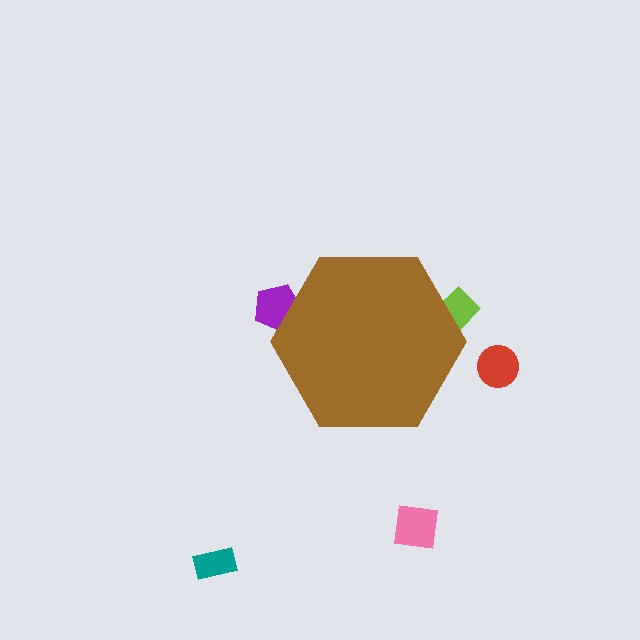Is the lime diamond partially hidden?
Yes, the lime diamond is partially hidden behind the brown hexagon.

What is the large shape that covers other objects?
A brown hexagon.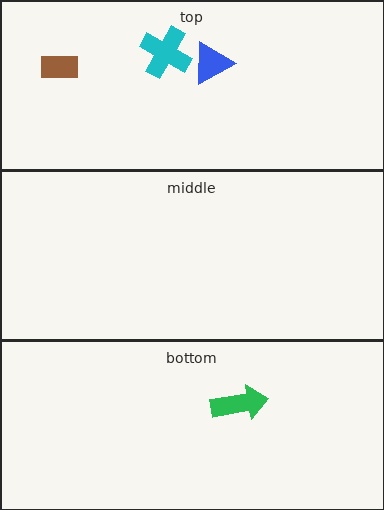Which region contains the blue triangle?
The top region.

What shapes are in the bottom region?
The green arrow.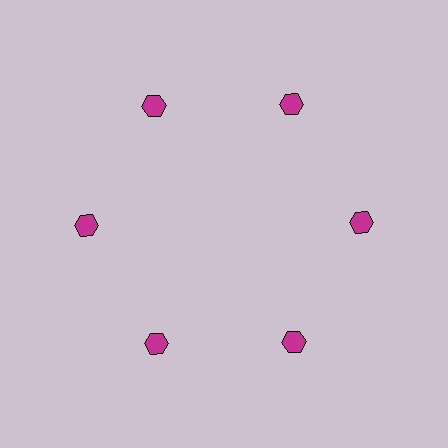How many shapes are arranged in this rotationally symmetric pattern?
There are 6 shapes, arranged in 6 groups of 1.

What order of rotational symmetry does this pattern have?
This pattern has 6-fold rotational symmetry.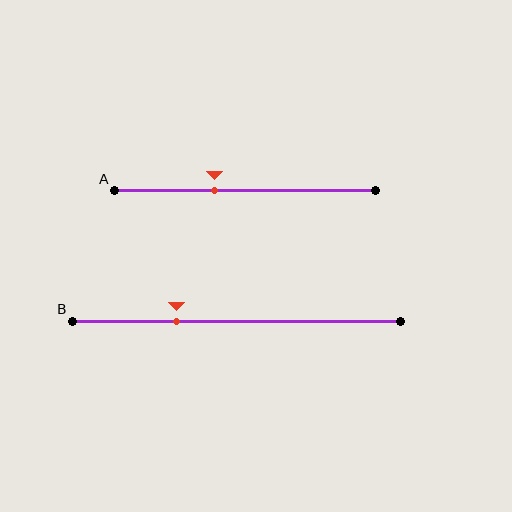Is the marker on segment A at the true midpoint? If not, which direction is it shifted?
No, the marker on segment A is shifted to the left by about 12% of the segment length.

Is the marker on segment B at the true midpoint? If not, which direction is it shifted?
No, the marker on segment B is shifted to the left by about 18% of the segment length.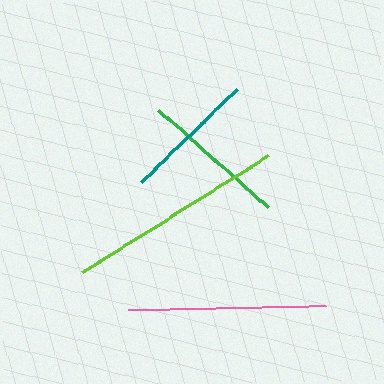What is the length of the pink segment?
The pink segment is approximately 197 pixels long.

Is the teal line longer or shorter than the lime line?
The lime line is longer than the teal line.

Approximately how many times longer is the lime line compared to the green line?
The lime line is approximately 1.5 times the length of the green line.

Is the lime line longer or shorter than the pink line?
The lime line is longer than the pink line.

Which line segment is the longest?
The lime line is the longest at approximately 221 pixels.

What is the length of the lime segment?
The lime segment is approximately 221 pixels long.